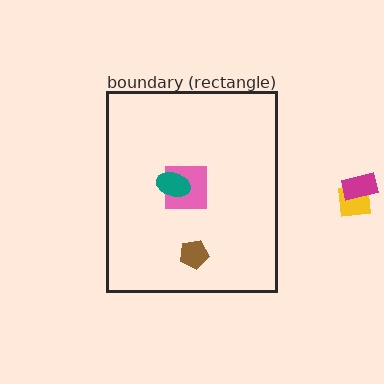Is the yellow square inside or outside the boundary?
Outside.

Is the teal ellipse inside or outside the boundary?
Inside.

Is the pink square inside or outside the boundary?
Inside.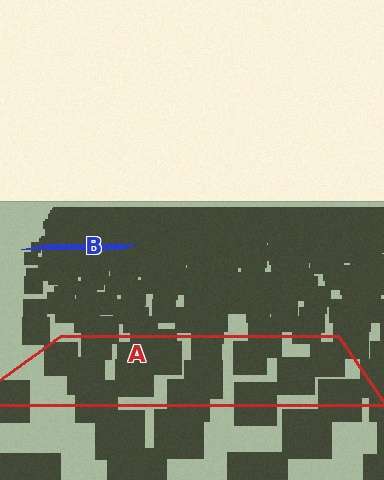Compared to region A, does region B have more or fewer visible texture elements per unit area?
Region B has more texture elements per unit area — they are packed more densely because it is farther away.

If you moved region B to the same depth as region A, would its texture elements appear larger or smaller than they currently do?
They would appear larger. At a closer depth, the same texture elements are projected at a bigger on-screen size.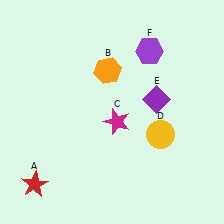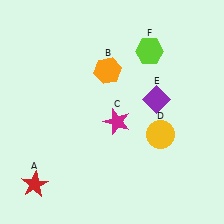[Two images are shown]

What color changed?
The hexagon (F) changed from purple in Image 1 to lime in Image 2.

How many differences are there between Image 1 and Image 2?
There is 1 difference between the two images.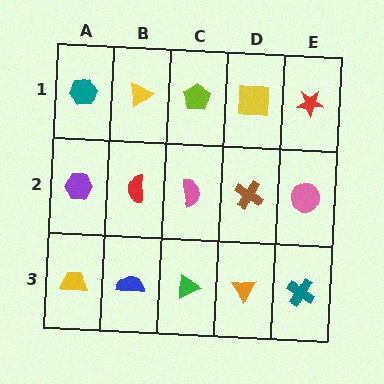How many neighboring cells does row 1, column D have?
3.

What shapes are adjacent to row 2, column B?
A yellow triangle (row 1, column B), a blue semicircle (row 3, column B), a purple hexagon (row 2, column A), a pink semicircle (row 2, column C).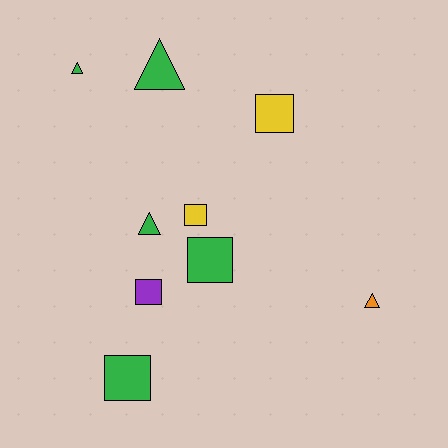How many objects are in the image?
There are 9 objects.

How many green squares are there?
There are 2 green squares.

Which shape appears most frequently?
Square, with 5 objects.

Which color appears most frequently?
Green, with 5 objects.